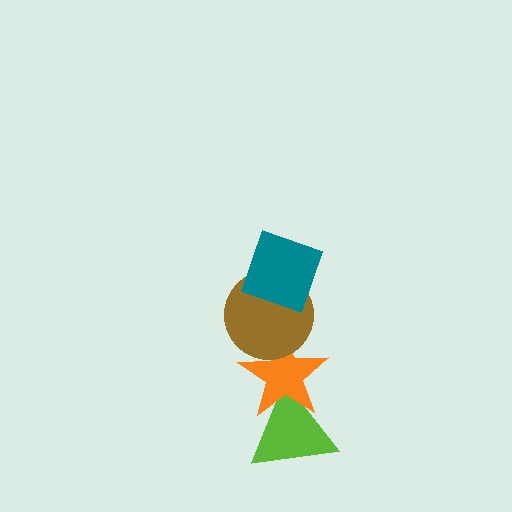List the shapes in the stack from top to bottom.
From top to bottom: the teal diamond, the brown circle, the orange star, the lime triangle.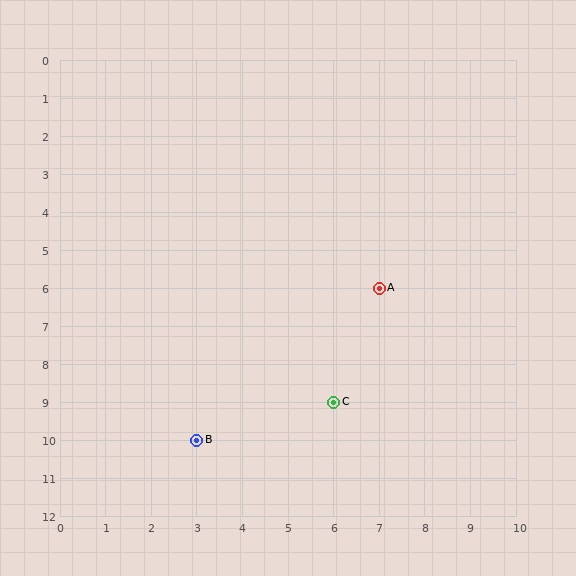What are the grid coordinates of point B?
Point B is at grid coordinates (3, 10).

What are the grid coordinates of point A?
Point A is at grid coordinates (7, 6).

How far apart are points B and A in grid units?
Points B and A are 4 columns and 4 rows apart (about 5.7 grid units diagonally).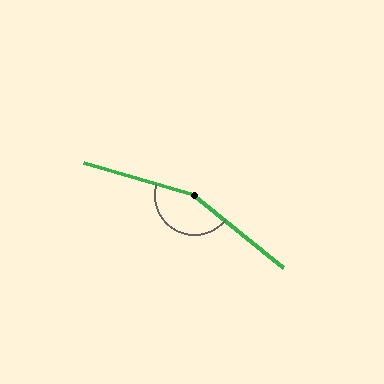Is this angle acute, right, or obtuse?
It is obtuse.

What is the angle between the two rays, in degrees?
Approximately 157 degrees.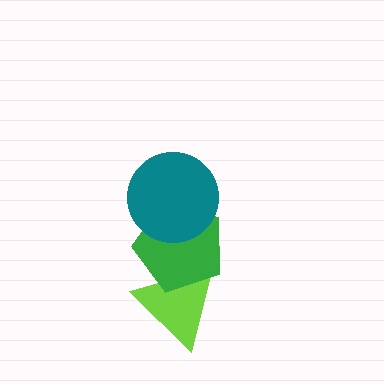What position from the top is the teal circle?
The teal circle is 1st from the top.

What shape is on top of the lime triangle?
The green pentagon is on top of the lime triangle.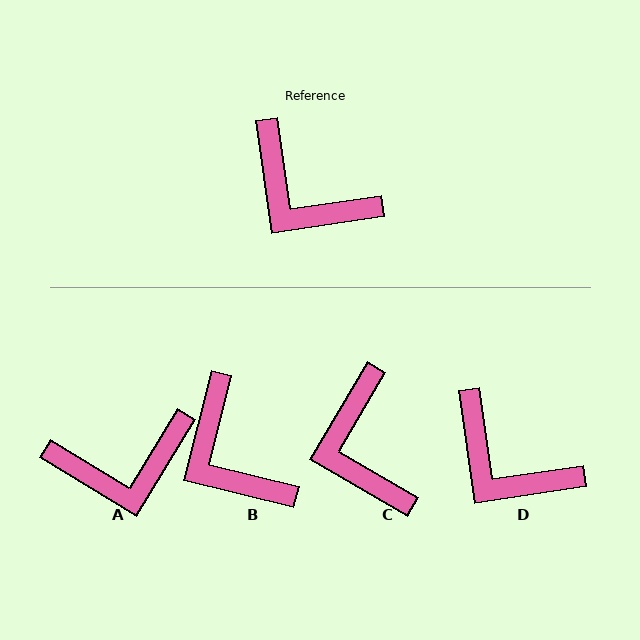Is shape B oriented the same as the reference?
No, it is off by about 22 degrees.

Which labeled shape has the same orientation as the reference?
D.